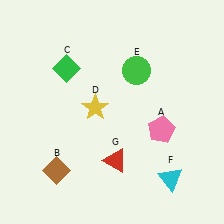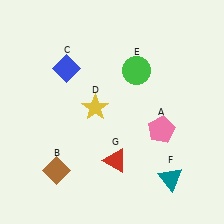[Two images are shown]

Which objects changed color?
C changed from green to blue. F changed from cyan to teal.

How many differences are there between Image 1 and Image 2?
There are 2 differences between the two images.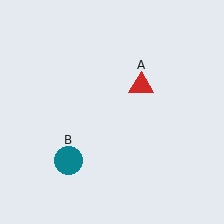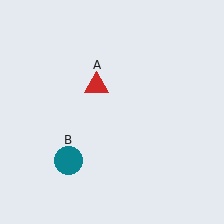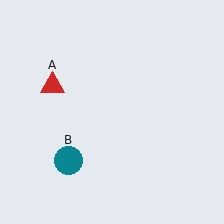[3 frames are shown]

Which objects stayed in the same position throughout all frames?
Teal circle (object B) remained stationary.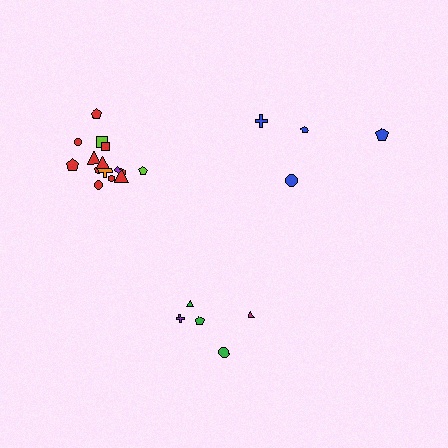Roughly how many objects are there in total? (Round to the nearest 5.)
Roughly 25 objects in total.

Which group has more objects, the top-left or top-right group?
The top-left group.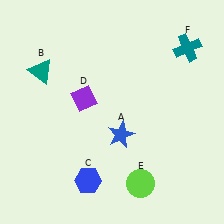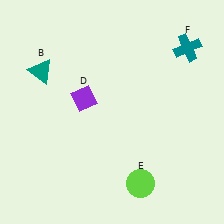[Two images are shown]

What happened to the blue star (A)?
The blue star (A) was removed in Image 2. It was in the bottom-right area of Image 1.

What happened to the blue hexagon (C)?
The blue hexagon (C) was removed in Image 2. It was in the bottom-left area of Image 1.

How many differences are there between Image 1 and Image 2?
There are 2 differences between the two images.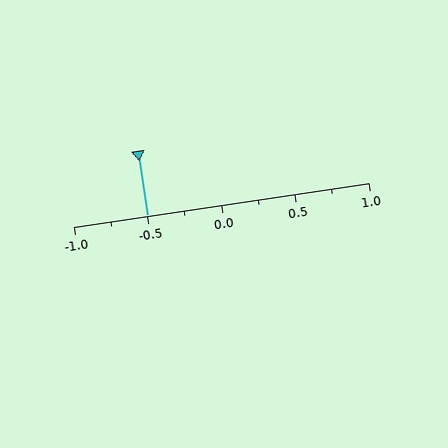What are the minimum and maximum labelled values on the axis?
The axis runs from -1.0 to 1.0.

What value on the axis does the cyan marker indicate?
The marker indicates approximately -0.5.